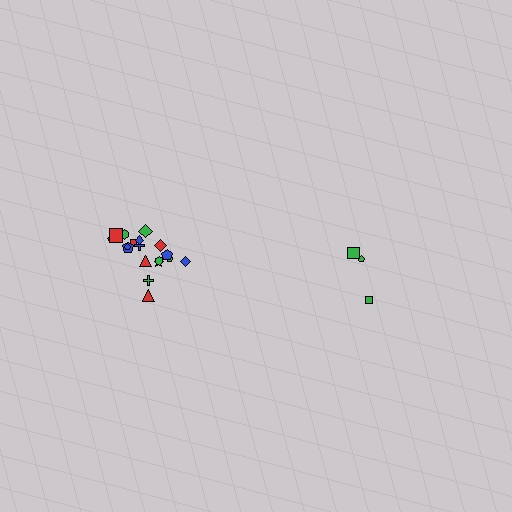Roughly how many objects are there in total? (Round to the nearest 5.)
Roughly 20 objects in total.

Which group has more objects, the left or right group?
The left group.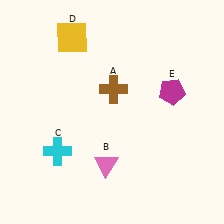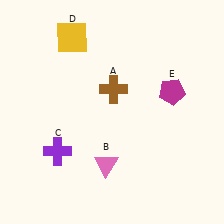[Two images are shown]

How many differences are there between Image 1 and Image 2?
There is 1 difference between the two images.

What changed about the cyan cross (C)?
In Image 1, C is cyan. In Image 2, it changed to purple.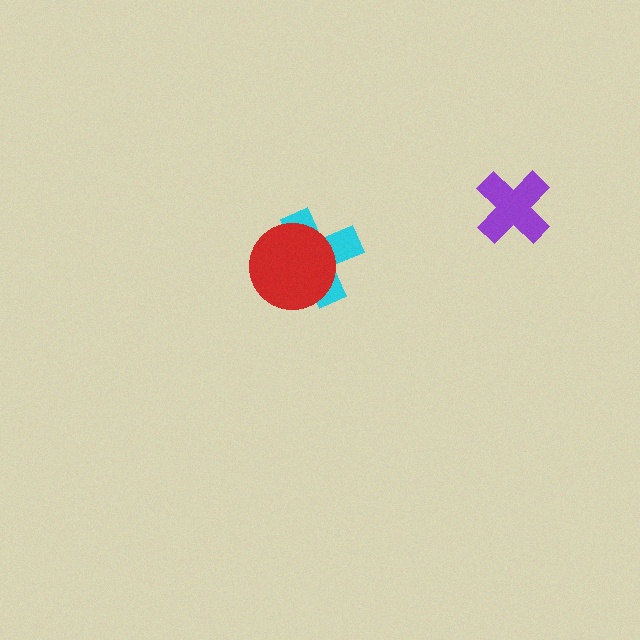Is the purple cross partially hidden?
No, no other shape covers it.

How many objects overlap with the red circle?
1 object overlaps with the red circle.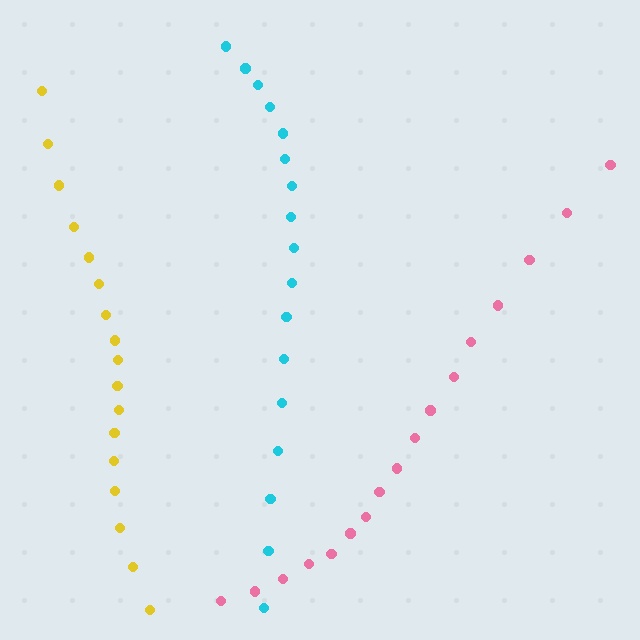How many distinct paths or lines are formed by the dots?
There are 3 distinct paths.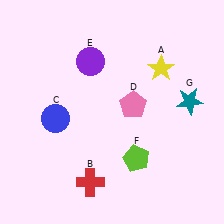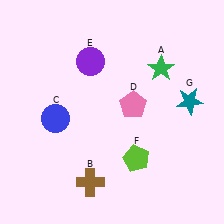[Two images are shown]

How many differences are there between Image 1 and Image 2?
There are 2 differences between the two images.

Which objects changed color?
A changed from yellow to green. B changed from red to brown.